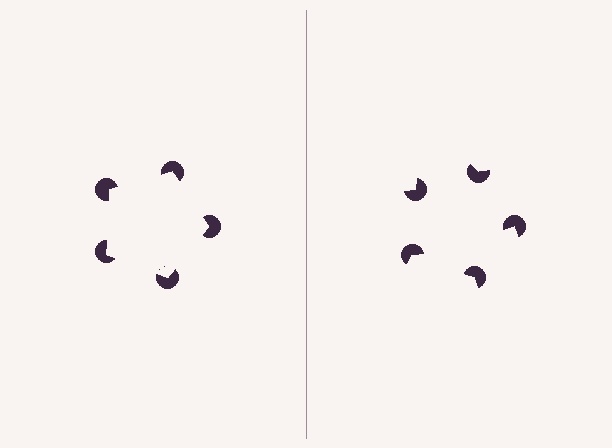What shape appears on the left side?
An illusory pentagon.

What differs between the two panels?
The pac-man discs are positioned identically on both sides; only the wedge orientations differ. On the left they align to a pentagon; on the right they are misaligned.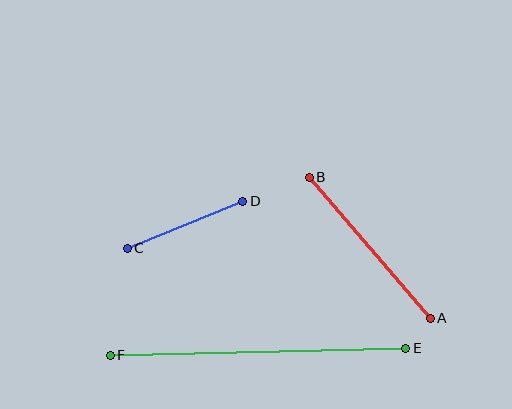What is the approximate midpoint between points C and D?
The midpoint is at approximately (185, 225) pixels.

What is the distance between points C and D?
The distance is approximately 125 pixels.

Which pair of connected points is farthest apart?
Points E and F are farthest apart.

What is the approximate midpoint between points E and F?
The midpoint is at approximately (258, 352) pixels.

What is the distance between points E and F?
The distance is approximately 296 pixels.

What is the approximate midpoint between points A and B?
The midpoint is at approximately (370, 248) pixels.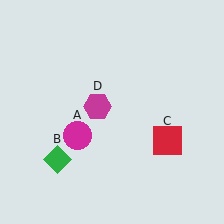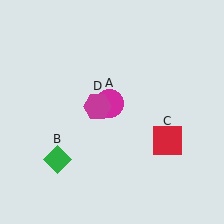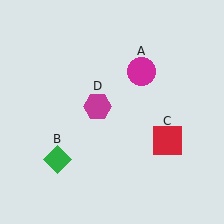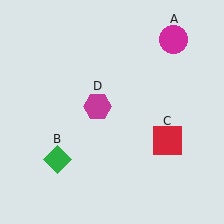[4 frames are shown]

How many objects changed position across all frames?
1 object changed position: magenta circle (object A).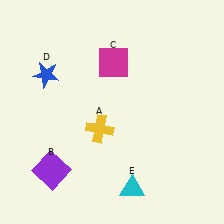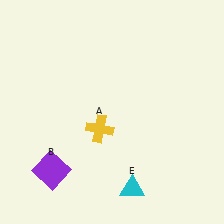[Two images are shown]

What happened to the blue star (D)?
The blue star (D) was removed in Image 2. It was in the top-left area of Image 1.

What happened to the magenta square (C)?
The magenta square (C) was removed in Image 2. It was in the top-right area of Image 1.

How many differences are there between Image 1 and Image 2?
There are 2 differences between the two images.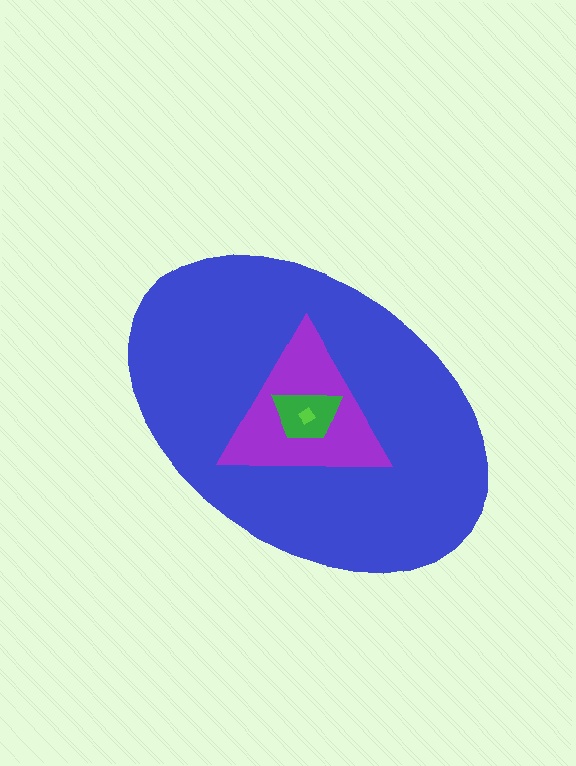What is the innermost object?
The lime diamond.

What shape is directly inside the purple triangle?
The green trapezoid.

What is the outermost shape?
The blue ellipse.